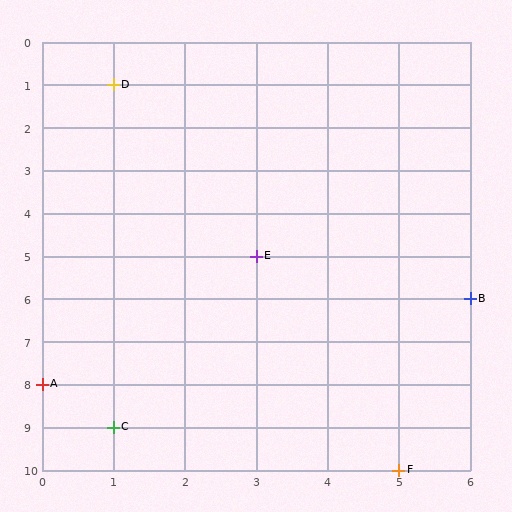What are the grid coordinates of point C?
Point C is at grid coordinates (1, 9).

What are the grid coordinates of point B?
Point B is at grid coordinates (6, 6).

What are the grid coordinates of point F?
Point F is at grid coordinates (5, 10).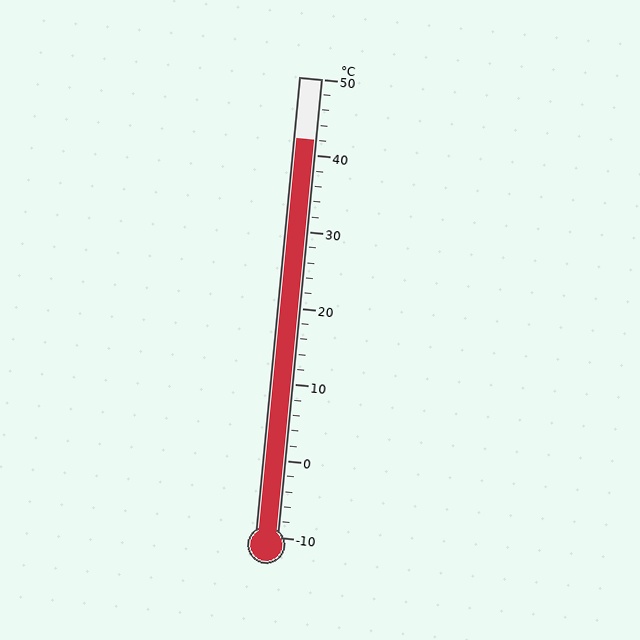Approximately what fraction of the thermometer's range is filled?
The thermometer is filled to approximately 85% of its range.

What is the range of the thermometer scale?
The thermometer scale ranges from -10°C to 50°C.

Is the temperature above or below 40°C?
The temperature is above 40°C.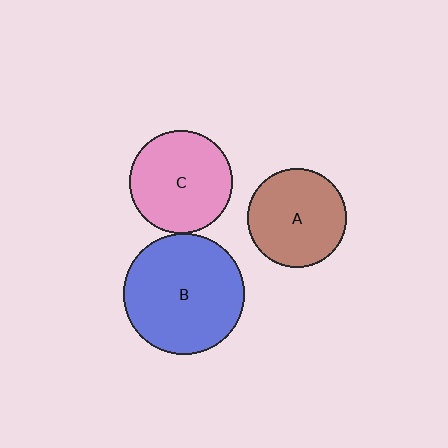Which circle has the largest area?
Circle B (blue).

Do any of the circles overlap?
No, none of the circles overlap.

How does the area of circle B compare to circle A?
Approximately 1.5 times.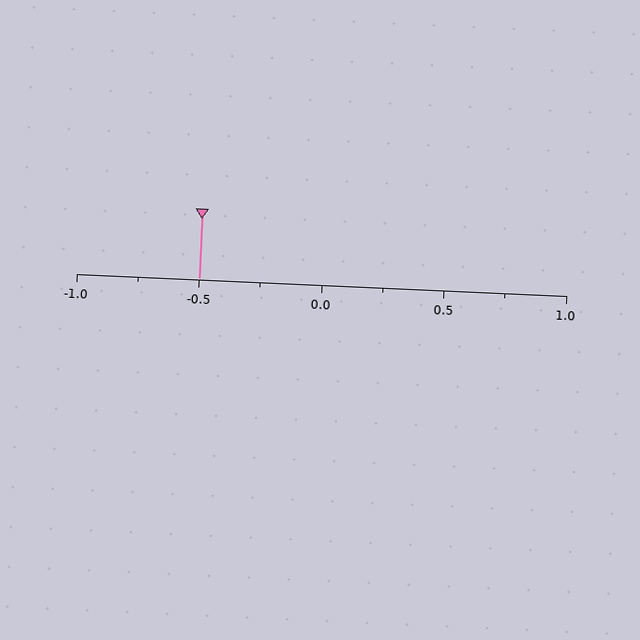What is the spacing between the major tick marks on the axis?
The major ticks are spaced 0.5 apart.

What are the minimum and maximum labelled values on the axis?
The axis runs from -1.0 to 1.0.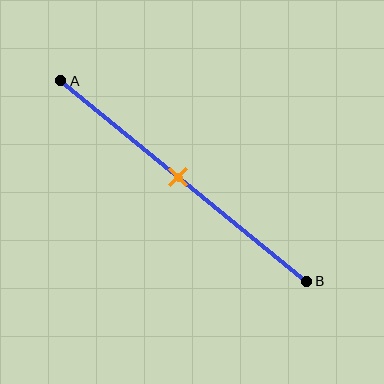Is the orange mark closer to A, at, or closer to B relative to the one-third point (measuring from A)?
The orange mark is closer to point B than the one-third point of segment AB.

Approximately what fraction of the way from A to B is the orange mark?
The orange mark is approximately 50% of the way from A to B.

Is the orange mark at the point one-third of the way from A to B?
No, the mark is at about 50% from A, not at the 33% one-third point.